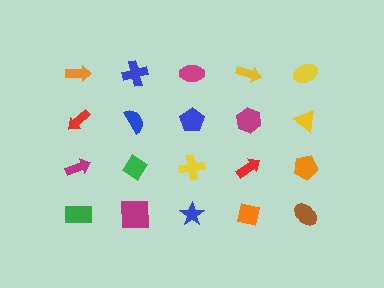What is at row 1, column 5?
A yellow ellipse.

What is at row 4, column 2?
A magenta square.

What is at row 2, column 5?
A yellow triangle.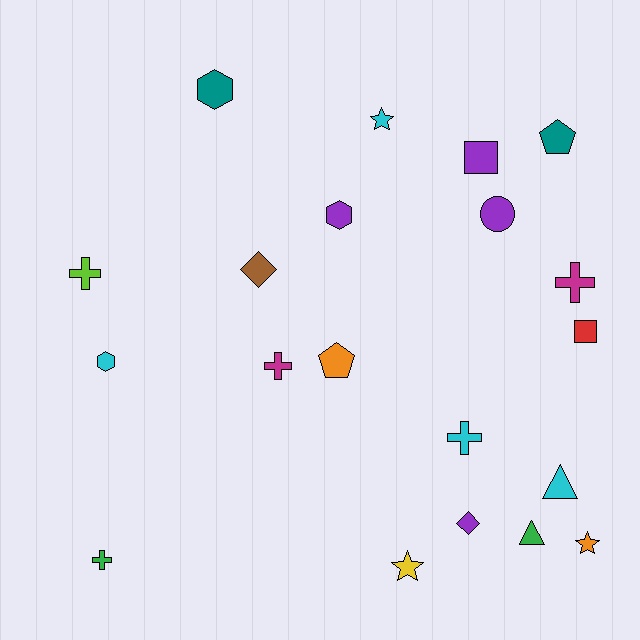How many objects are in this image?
There are 20 objects.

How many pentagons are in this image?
There are 2 pentagons.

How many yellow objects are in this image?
There is 1 yellow object.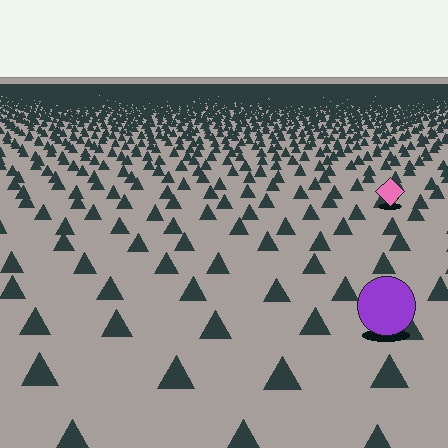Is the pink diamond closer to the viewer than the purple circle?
No. The purple circle is closer — you can tell from the texture gradient: the ground texture is coarser near it.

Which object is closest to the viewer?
The purple circle is closest. The texture marks near it are larger and more spread out.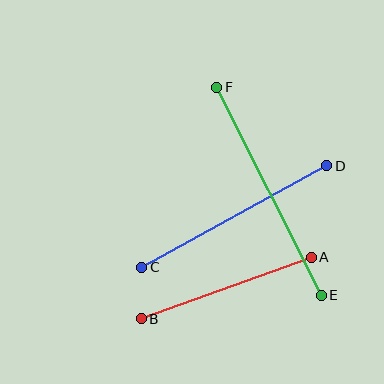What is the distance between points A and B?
The distance is approximately 181 pixels.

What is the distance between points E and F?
The distance is approximately 233 pixels.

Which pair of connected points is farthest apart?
Points E and F are farthest apart.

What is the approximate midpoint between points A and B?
The midpoint is at approximately (226, 288) pixels.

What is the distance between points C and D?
The distance is approximately 211 pixels.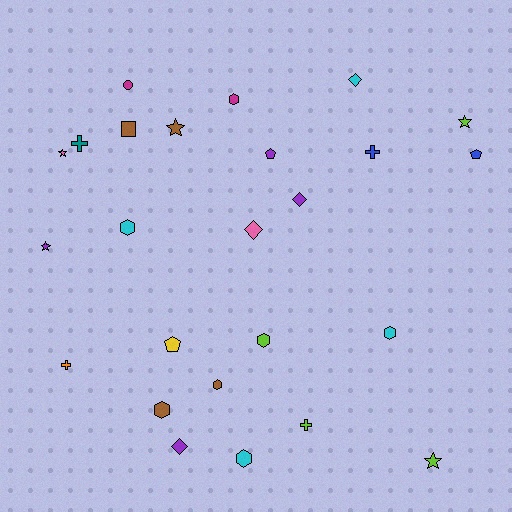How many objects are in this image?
There are 25 objects.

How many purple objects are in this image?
There are 4 purple objects.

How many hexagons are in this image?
There are 7 hexagons.